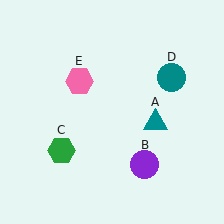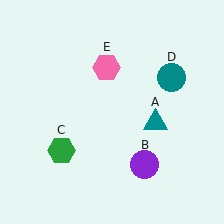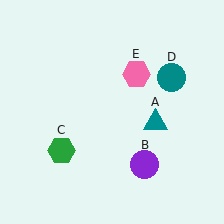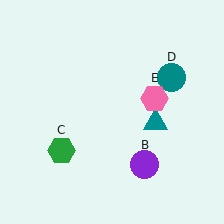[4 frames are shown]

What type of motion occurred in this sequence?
The pink hexagon (object E) rotated clockwise around the center of the scene.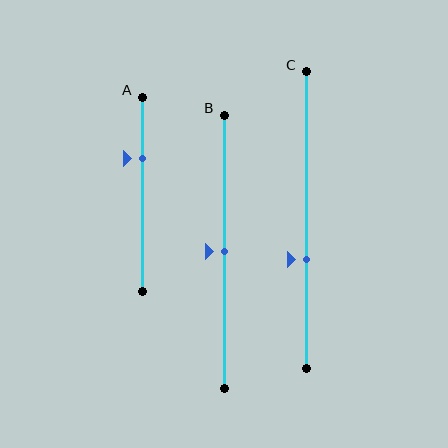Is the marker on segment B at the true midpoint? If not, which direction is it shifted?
Yes, the marker on segment B is at the true midpoint.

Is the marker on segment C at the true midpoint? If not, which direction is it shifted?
No, the marker on segment C is shifted downward by about 13% of the segment length.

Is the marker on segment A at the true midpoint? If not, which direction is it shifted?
No, the marker on segment A is shifted upward by about 19% of the segment length.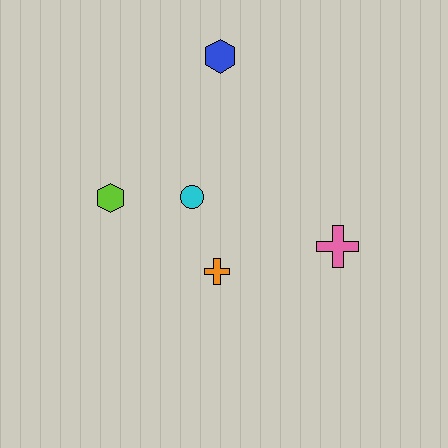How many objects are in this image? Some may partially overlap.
There are 5 objects.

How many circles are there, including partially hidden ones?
There is 1 circle.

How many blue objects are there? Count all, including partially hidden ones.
There is 1 blue object.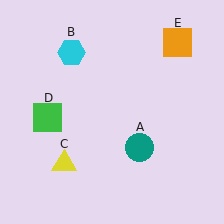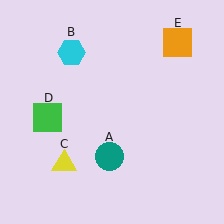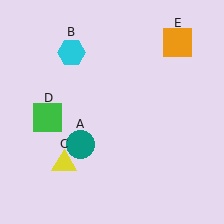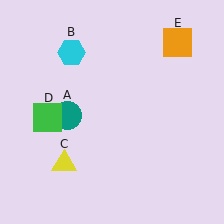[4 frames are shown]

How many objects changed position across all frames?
1 object changed position: teal circle (object A).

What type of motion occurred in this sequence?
The teal circle (object A) rotated clockwise around the center of the scene.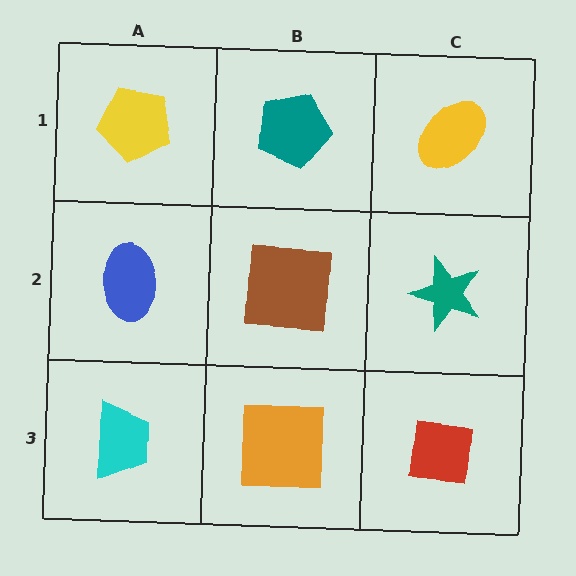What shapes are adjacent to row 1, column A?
A blue ellipse (row 2, column A), a teal pentagon (row 1, column B).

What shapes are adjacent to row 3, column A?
A blue ellipse (row 2, column A), an orange square (row 3, column B).